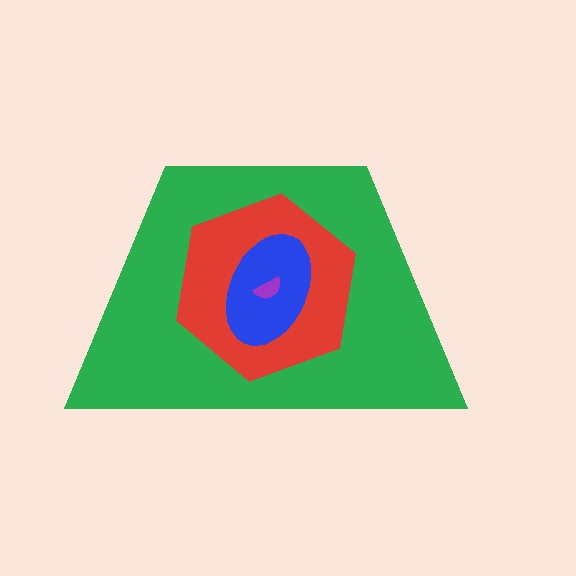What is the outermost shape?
The green trapezoid.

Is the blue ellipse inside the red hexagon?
Yes.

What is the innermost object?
The purple semicircle.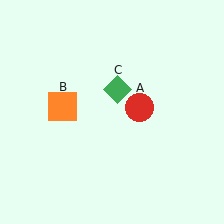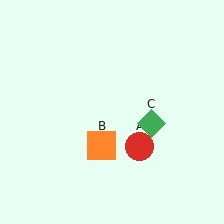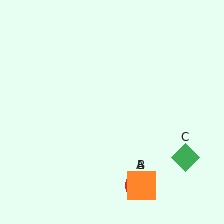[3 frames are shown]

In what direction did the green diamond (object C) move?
The green diamond (object C) moved down and to the right.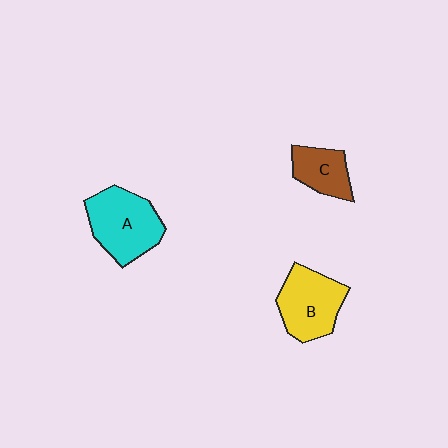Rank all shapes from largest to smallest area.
From largest to smallest: A (cyan), B (yellow), C (brown).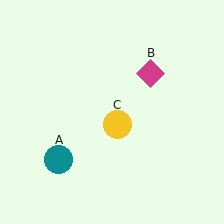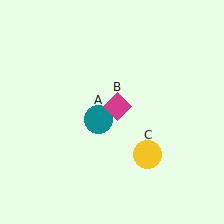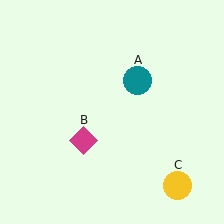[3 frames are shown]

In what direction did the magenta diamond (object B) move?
The magenta diamond (object B) moved down and to the left.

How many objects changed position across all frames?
3 objects changed position: teal circle (object A), magenta diamond (object B), yellow circle (object C).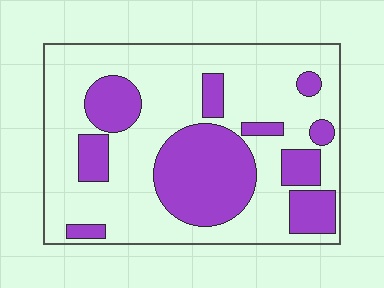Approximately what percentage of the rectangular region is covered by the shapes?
Approximately 30%.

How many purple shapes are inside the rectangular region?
10.